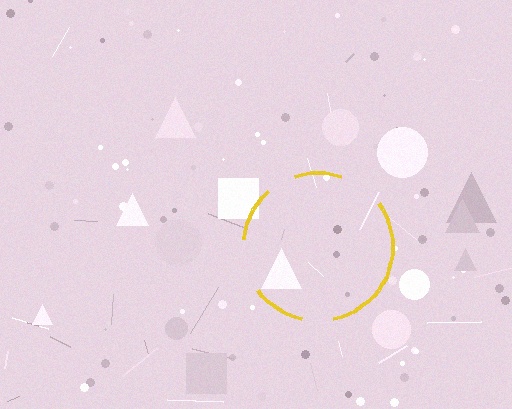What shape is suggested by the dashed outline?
The dashed outline suggests a circle.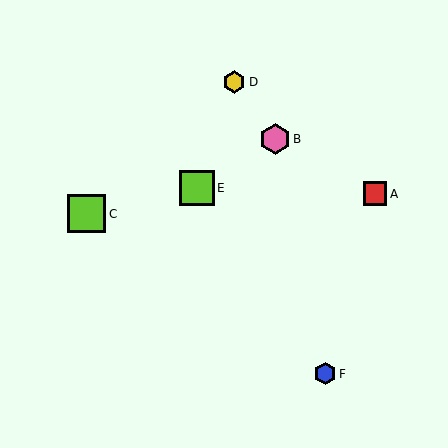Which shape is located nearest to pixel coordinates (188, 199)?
The lime square (labeled E) at (197, 188) is nearest to that location.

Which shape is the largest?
The lime square (labeled C) is the largest.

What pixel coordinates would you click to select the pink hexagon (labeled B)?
Click at (275, 139) to select the pink hexagon B.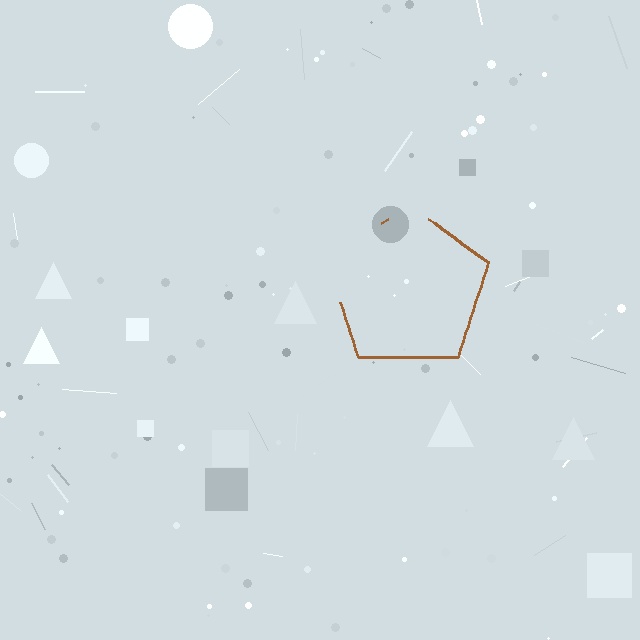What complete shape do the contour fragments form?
The contour fragments form a pentagon.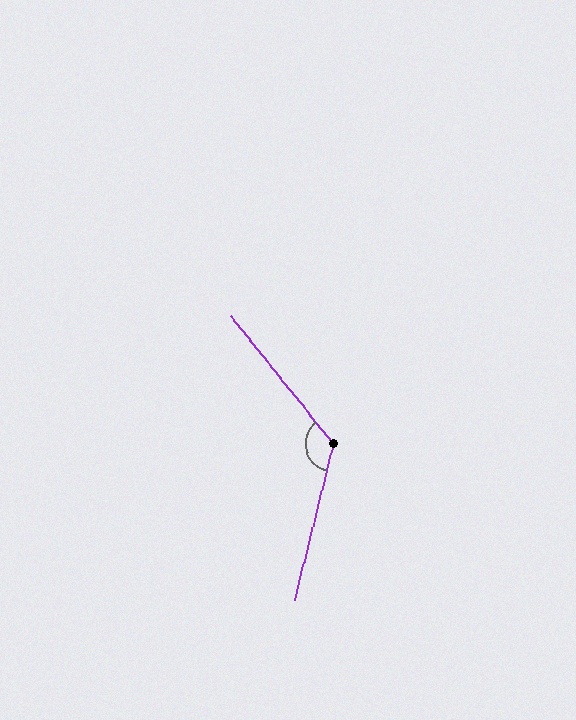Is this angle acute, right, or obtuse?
It is obtuse.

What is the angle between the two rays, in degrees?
Approximately 127 degrees.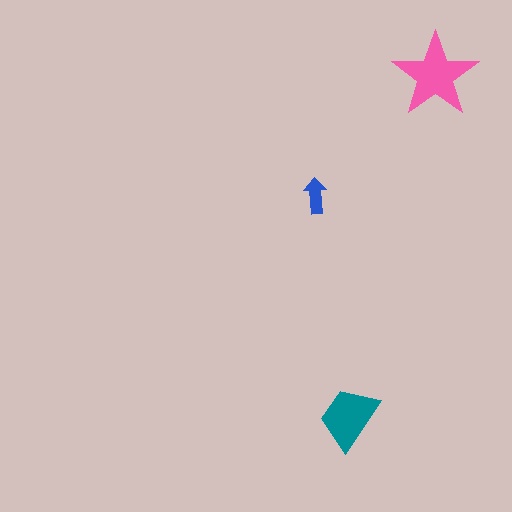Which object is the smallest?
The blue arrow.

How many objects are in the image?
There are 3 objects in the image.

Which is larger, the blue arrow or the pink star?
The pink star.